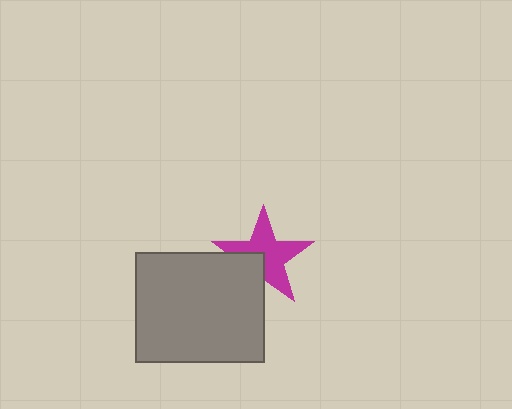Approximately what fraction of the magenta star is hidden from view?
Roughly 32% of the magenta star is hidden behind the gray rectangle.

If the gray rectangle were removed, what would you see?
You would see the complete magenta star.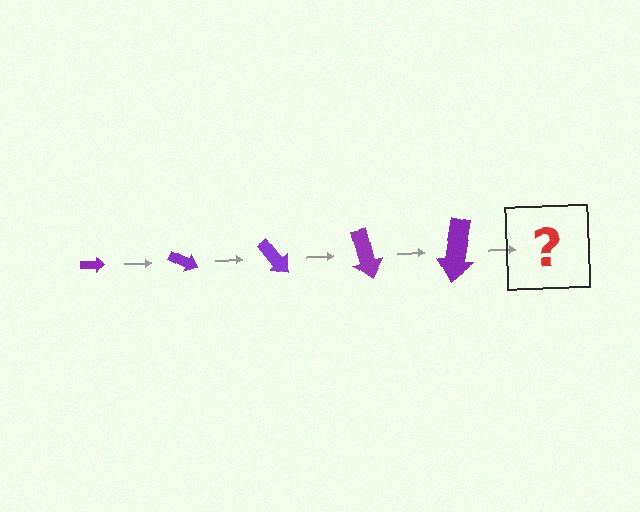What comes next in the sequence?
The next element should be an arrow, larger than the previous one and rotated 125 degrees from the start.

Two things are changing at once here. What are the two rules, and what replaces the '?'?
The two rules are that the arrow grows larger each step and it rotates 25 degrees each step. The '?' should be an arrow, larger than the previous one and rotated 125 degrees from the start.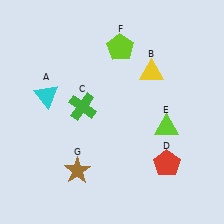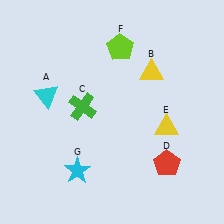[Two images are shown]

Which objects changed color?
E changed from lime to yellow. G changed from brown to cyan.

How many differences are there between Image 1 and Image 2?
There are 2 differences between the two images.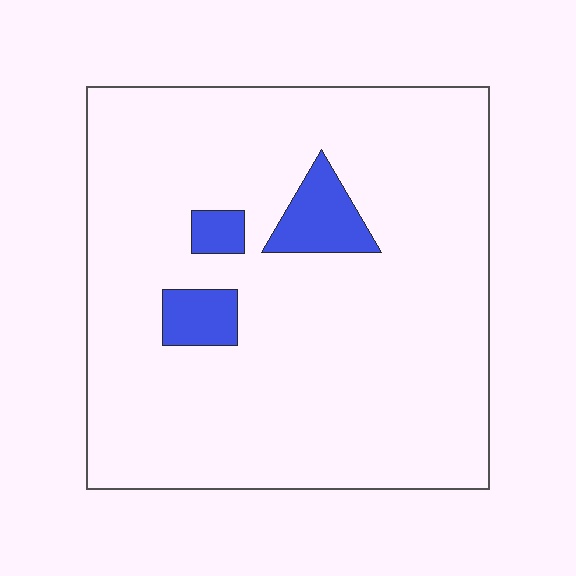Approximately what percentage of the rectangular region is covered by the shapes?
Approximately 10%.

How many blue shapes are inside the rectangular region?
3.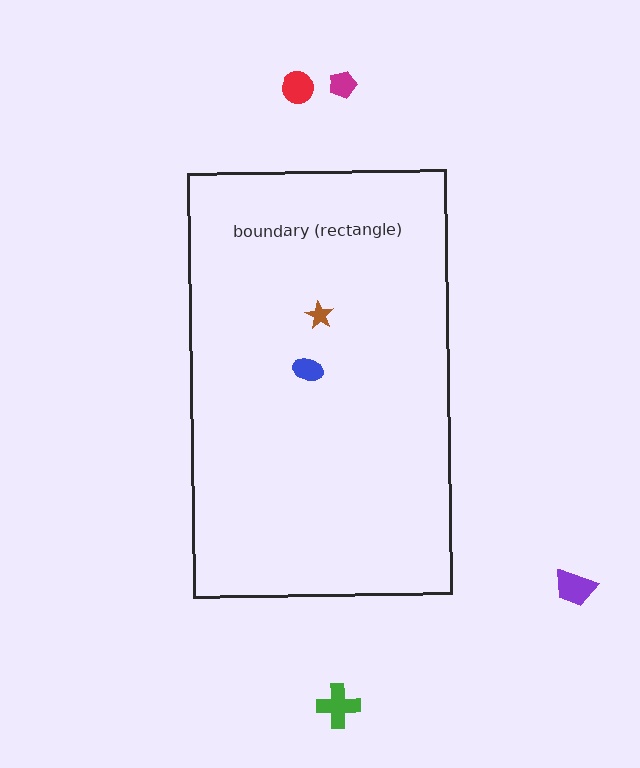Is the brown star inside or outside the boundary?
Inside.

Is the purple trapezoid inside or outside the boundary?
Outside.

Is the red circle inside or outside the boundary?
Outside.